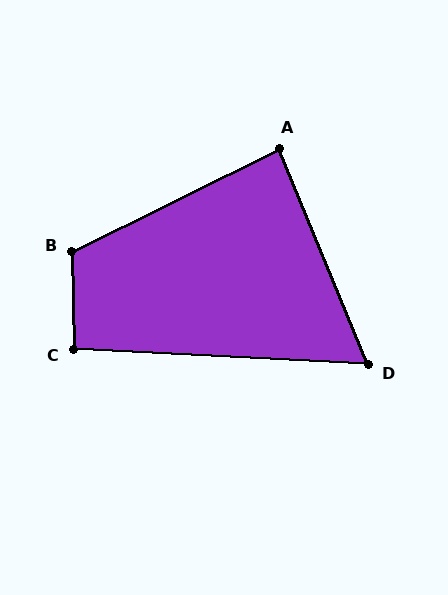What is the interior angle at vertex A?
Approximately 86 degrees (approximately right).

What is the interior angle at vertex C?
Approximately 94 degrees (approximately right).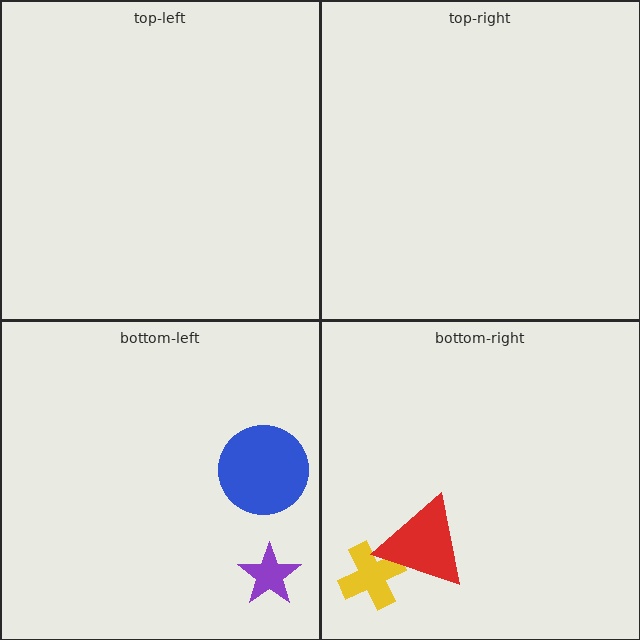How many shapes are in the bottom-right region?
2.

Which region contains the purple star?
The bottom-left region.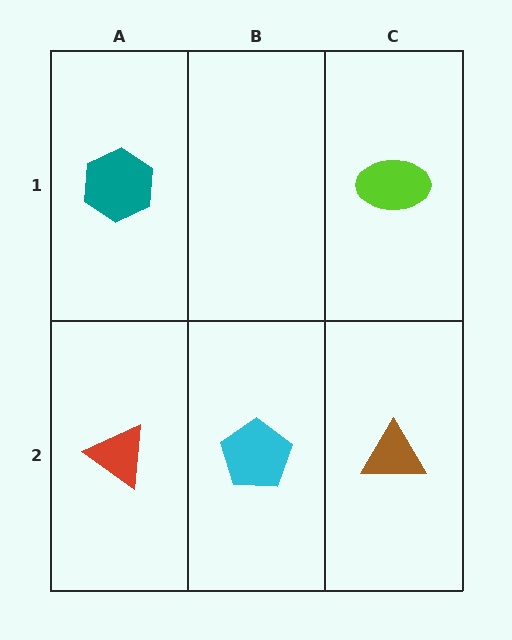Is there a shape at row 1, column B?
No, that cell is empty.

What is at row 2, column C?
A brown triangle.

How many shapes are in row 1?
2 shapes.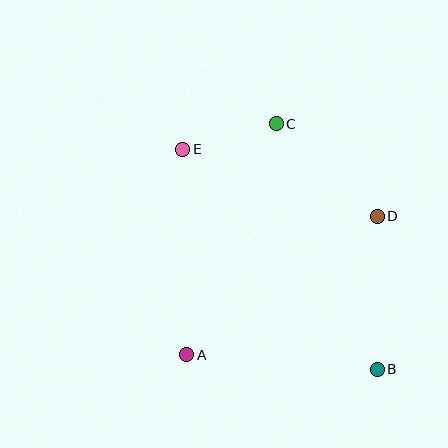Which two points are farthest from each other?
Points B and E are farthest from each other.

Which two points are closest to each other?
Points C and E are closest to each other.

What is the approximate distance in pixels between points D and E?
The distance between D and E is approximately 206 pixels.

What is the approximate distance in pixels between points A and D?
The distance between A and D is approximately 235 pixels.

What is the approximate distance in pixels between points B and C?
The distance between B and C is approximately 265 pixels.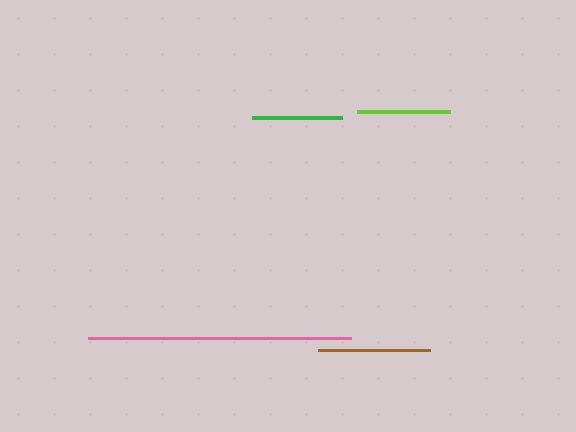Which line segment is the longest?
The pink line is the longest at approximately 264 pixels.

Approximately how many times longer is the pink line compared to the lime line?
The pink line is approximately 2.8 times the length of the lime line.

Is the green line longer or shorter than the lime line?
The lime line is longer than the green line.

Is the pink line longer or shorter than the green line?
The pink line is longer than the green line.